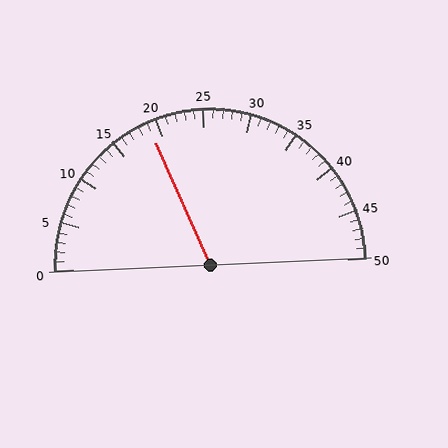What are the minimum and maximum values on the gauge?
The gauge ranges from 0 to 50.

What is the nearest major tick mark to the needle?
The nearest major tick mark is 20.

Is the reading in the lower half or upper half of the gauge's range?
The reading is in the lower half of the range (0 to 50).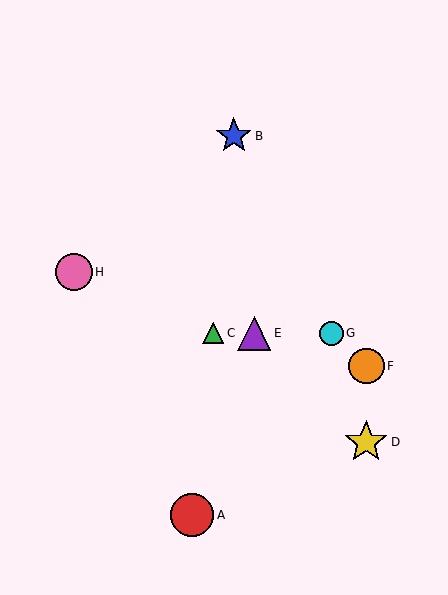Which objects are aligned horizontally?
Objects C, E, G are aligned horizontally.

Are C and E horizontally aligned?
Yes, both are at y≈333.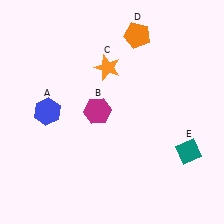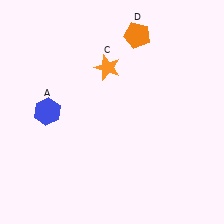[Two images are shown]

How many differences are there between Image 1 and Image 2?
There are 2 differences between the two images.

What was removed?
The teal diamond (E), the magenta hexagon (B) were removed in Image 2.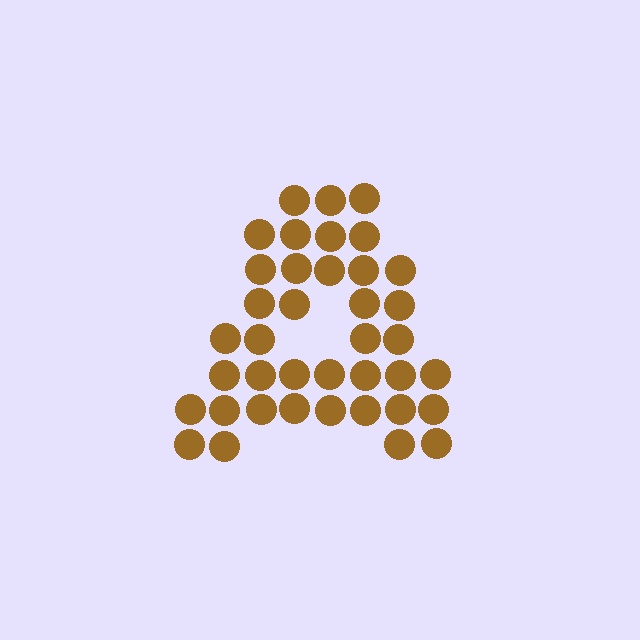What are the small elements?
The small elements are circles.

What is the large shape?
The large shape is the letter A.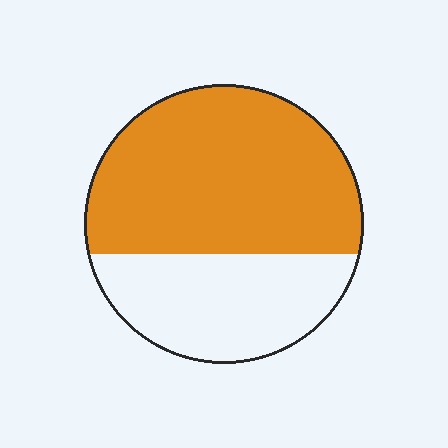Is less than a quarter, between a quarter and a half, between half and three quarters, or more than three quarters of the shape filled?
Between half and three quarters.